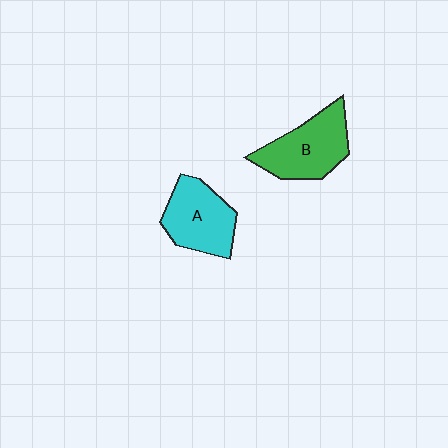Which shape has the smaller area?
Shape A (cyan).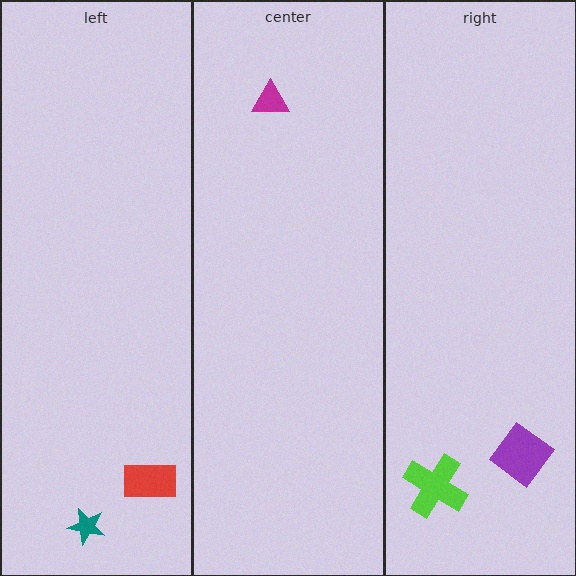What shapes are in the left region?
The red rectangle, the teal star.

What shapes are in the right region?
The purple diamond, the lime cross.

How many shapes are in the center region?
1.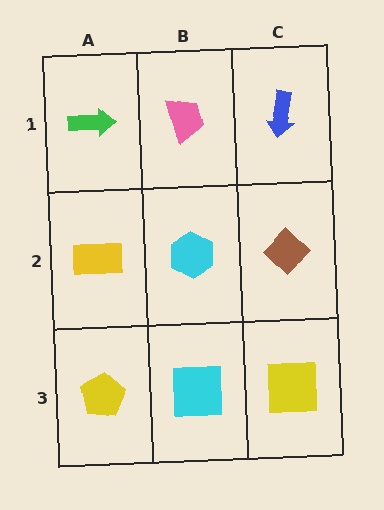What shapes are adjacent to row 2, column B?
A pink trapezoid (row 1, column B), a cyan square (row 3, column B), a yellow rectangle (row 2, column A), a brown diamond (row 2, column C).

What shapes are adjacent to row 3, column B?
A cyan hexagon (row 2, column B), a yellow pentagon (row 3, column A), a yellow square (row 3, column C).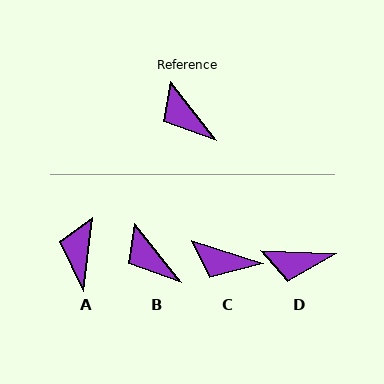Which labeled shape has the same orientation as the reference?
B.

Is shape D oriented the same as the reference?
No, it is off by about 50 degrees.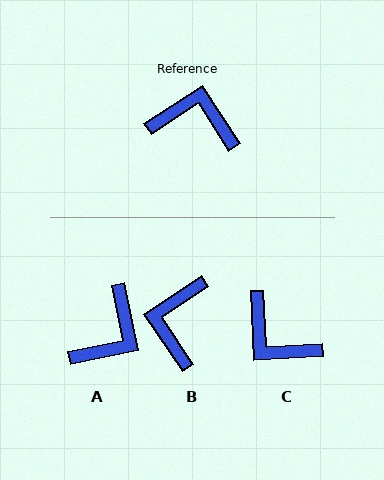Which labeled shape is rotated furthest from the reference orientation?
C, about 150 degrees away.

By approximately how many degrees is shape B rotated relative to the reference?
Approximately 91 degrees counter-clockwise.